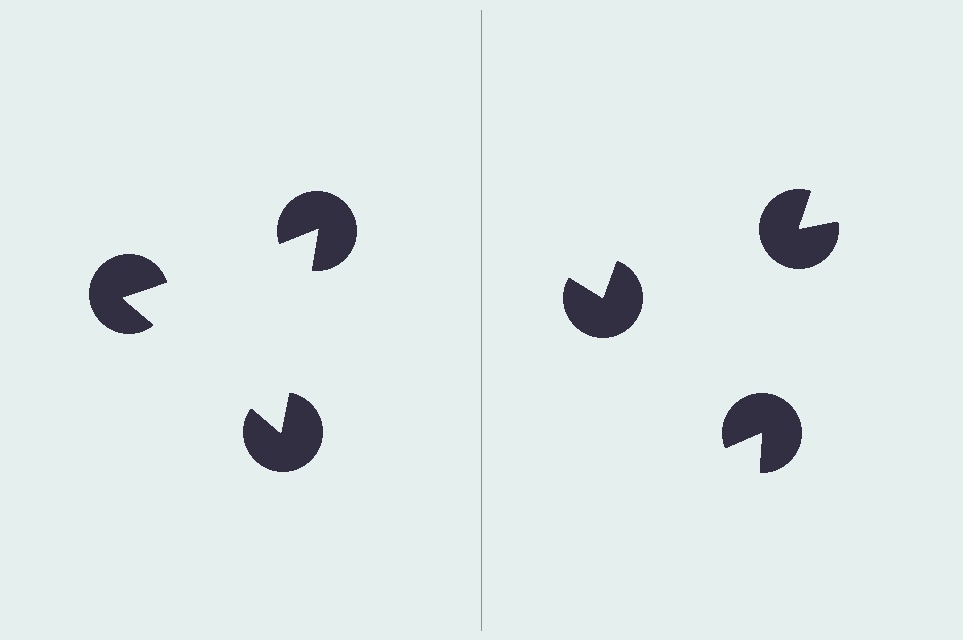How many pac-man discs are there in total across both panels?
6 — 3 on each side.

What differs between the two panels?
The pac-man discs are positioned identically on both sides; only the wedge orientations differ. On the left they align to a triangle; on the right they are misaligned.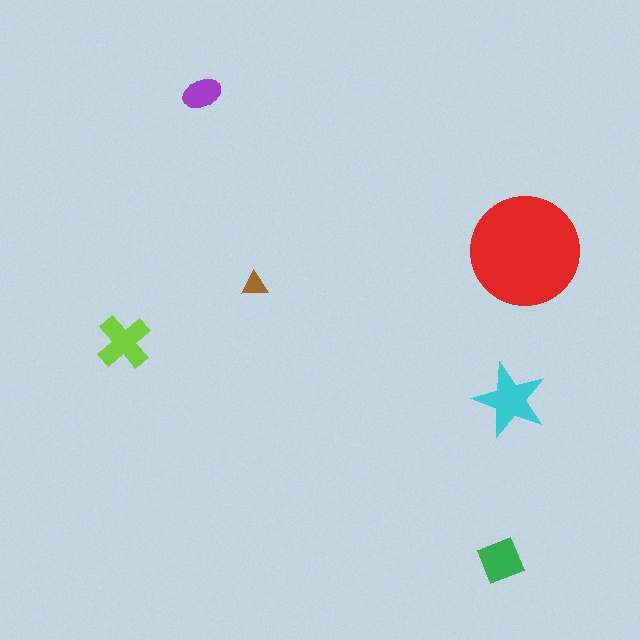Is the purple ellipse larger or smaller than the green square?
Smaller.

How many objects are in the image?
There are 6 objects in the image.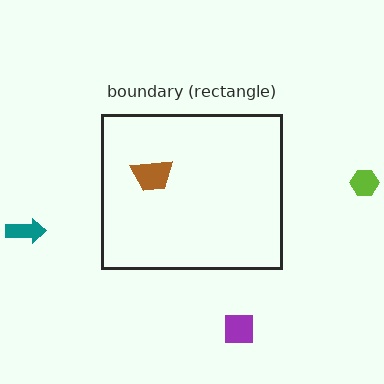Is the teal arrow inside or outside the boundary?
Outside.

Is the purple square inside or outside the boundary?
Outside.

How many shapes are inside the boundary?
1 inside, 3 outside.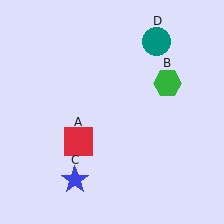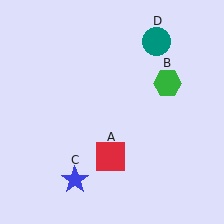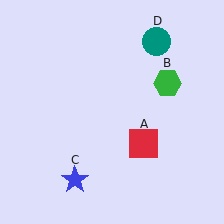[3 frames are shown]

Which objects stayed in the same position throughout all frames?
Green hexagon (object B) and blue star (object C) and teal circle (object D) remained stationary.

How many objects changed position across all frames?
1 object changed position: red square (object A).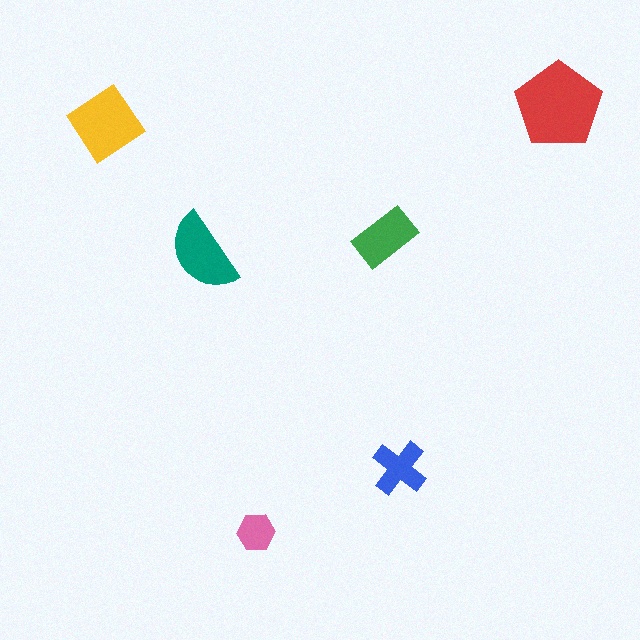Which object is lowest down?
The pink hexagon is bottommost.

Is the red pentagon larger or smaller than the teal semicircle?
Larger.